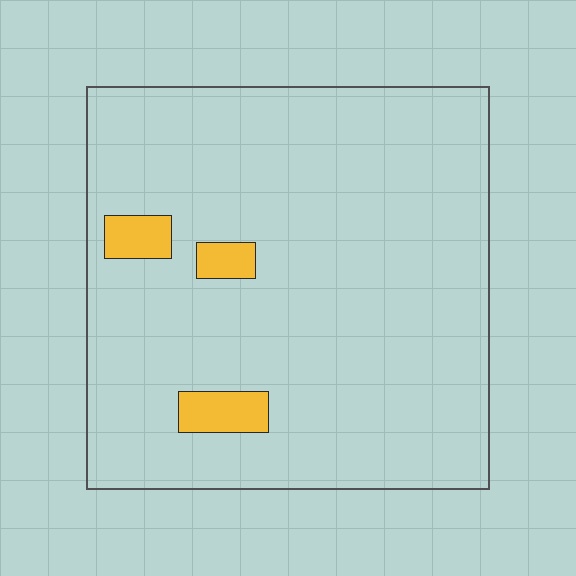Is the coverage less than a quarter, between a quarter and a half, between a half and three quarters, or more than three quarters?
Less than a quarter.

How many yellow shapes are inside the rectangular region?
3.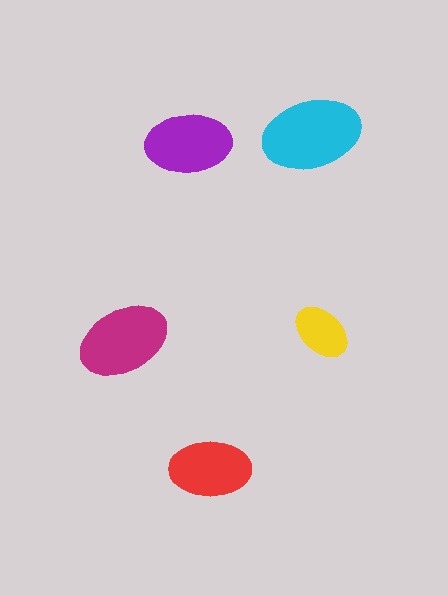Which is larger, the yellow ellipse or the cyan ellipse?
The cyan one.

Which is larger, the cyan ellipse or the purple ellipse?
The cyan one.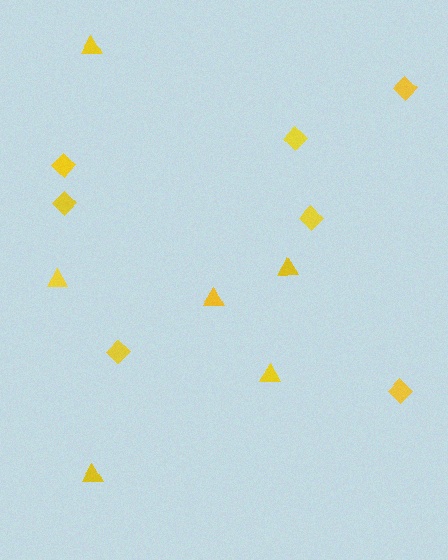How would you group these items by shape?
There are 2 groups: one group of diamonds (7) and one group of triangles (6).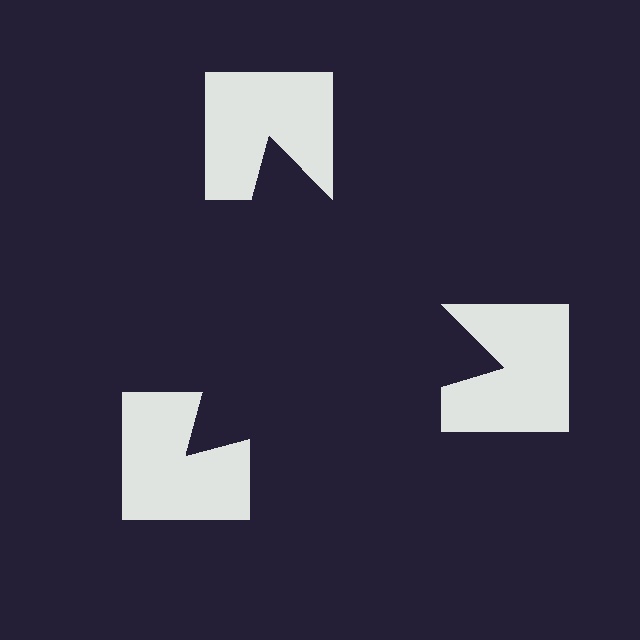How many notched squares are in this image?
There are 3 — one at each vertex of the illusory triangle.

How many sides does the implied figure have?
3 sides.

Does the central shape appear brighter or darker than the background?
It typically appears slightly darker than the background, even though no actual brightness change is drawn.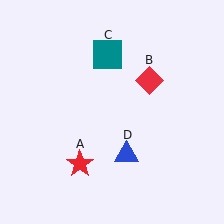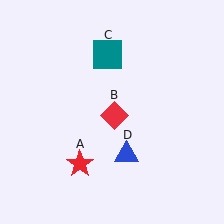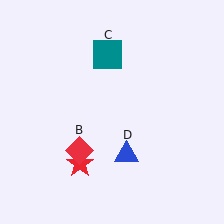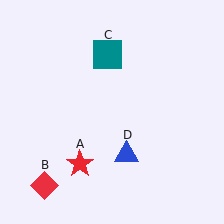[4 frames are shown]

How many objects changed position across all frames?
1 object changed position: red diamond (object B).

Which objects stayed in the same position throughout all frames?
Red star (object A) and teal square (object C) and blue triangle (object D) remained stationary.